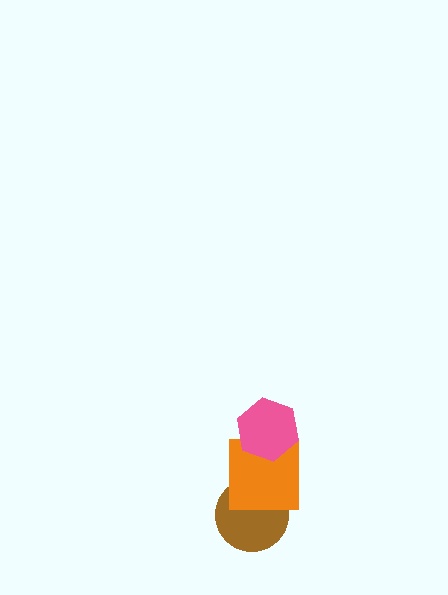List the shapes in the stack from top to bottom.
From top to bottom: the pink hexagon, the orange square, the brown circle.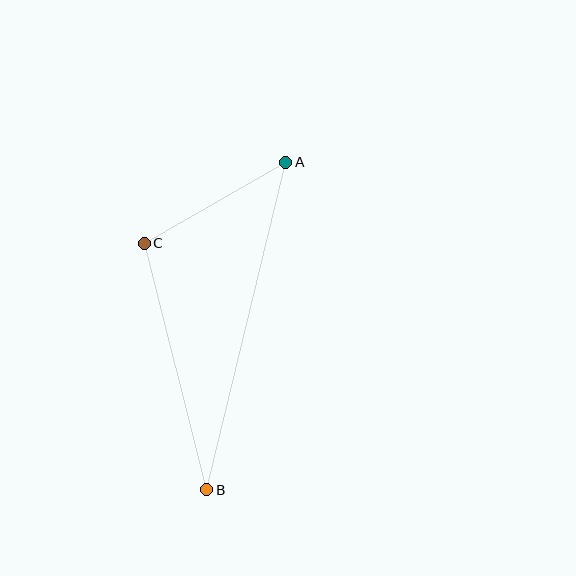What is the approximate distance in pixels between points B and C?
The distance between B and C is approximately 255 pixels.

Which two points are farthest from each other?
Points A and B are farthest from each other.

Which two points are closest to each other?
Points A and C are closest to each other.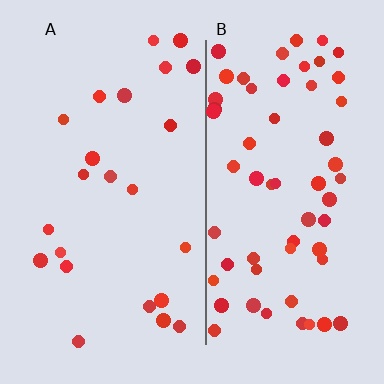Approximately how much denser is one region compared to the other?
Approximately 2.6× — region B over region A.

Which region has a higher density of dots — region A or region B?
B (the right).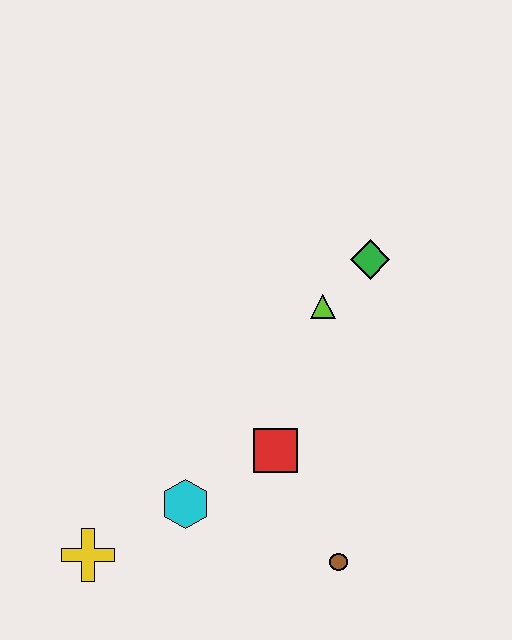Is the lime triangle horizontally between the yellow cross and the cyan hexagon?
No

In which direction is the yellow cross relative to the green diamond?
The yellow cross is below the green diamond.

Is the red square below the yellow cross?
No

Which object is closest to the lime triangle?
The green diamond is closest to the lime triangle.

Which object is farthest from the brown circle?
The green diamond is farthest from the brown circle.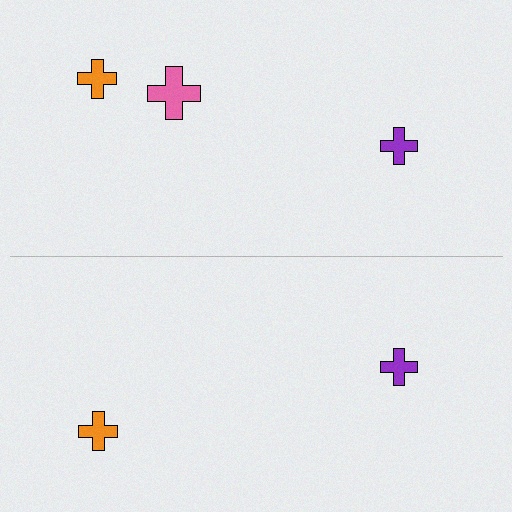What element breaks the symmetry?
A pink cross is missing from the bottom side.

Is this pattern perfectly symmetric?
No, the pattern is not perfectly symmetric. A pink cross is missing from the bottom side.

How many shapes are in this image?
There are 5 shapes in this image.